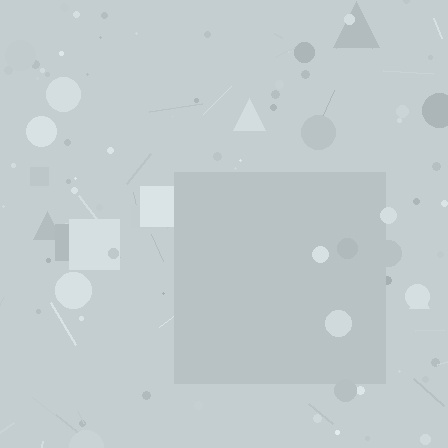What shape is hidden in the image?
A square is hidden in the image.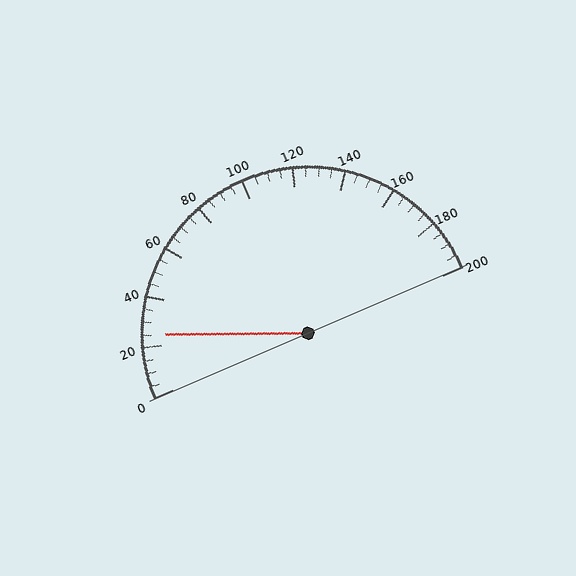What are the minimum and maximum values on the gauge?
The gauge ranges from 0 to 200.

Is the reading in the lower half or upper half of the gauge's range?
The reading is in the lower half of the range (0 to 200).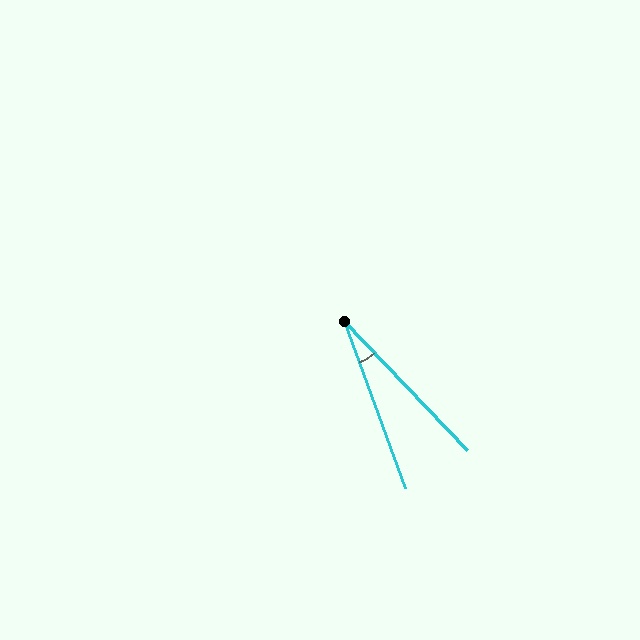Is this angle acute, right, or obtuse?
It is acute.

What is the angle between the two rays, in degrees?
Approximately 24 degrees.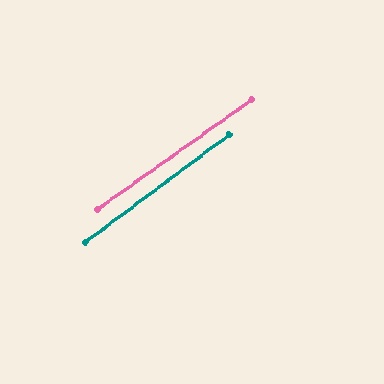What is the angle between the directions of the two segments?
Approximately 1 degree.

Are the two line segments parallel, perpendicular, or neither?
Parallel — their directions differ by only 1.2°.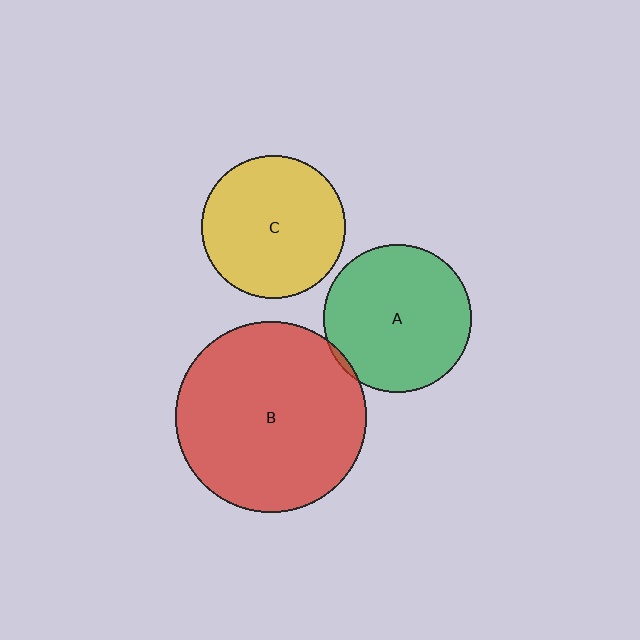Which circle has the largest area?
Circle B (red).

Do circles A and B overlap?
Yes.